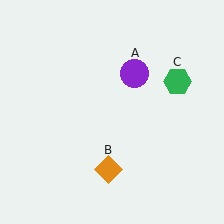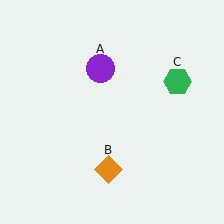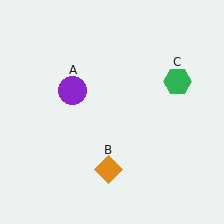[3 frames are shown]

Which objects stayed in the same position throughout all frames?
Orange diamond (object B) and green hexagon (object C) remained stationary.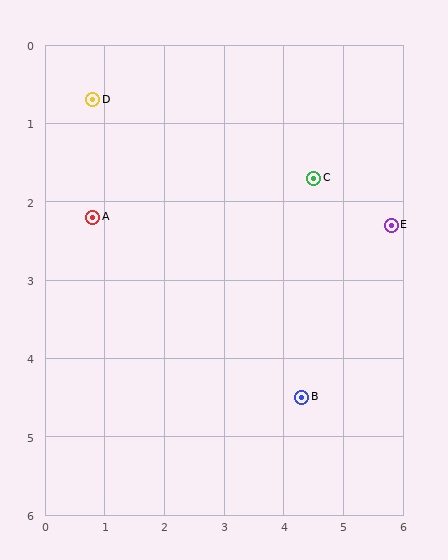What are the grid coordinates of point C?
Point C is at approximately (4.5, 1.7).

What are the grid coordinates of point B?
Point B is at approximately (4.3, 4.5).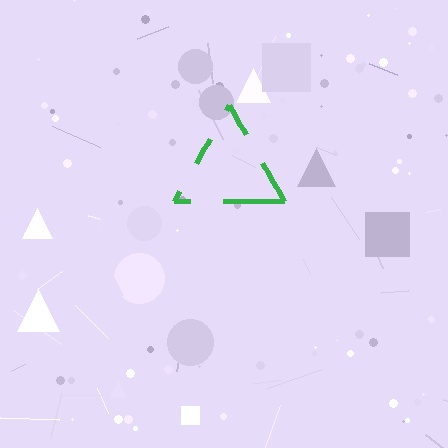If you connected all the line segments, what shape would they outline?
They would outline a triangle.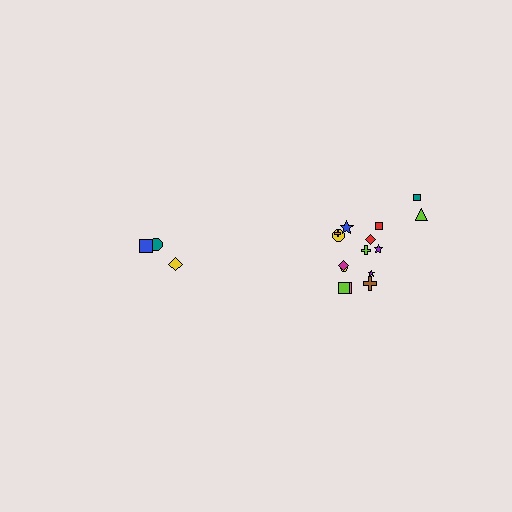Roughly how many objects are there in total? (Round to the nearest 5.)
Roughly 20 objects in total.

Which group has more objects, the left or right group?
The right group.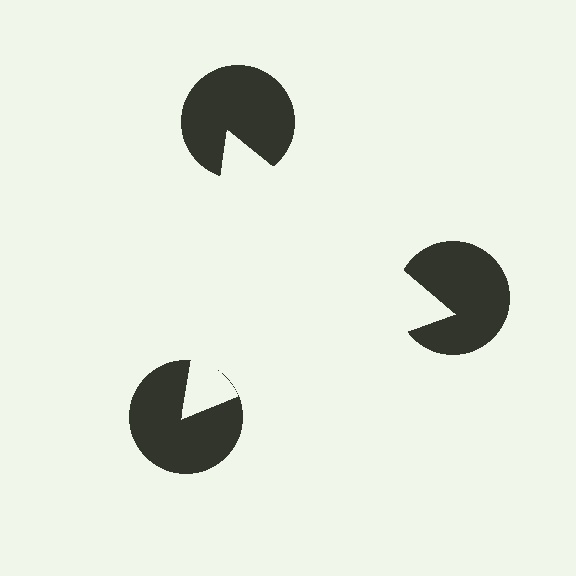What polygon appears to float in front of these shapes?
An illusory triangle — its edges are inferred from the aligned wedge cuts in the pac-man discs, not physically drawn.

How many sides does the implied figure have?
3 sides.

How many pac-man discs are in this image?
There are 3 — one at each vertex of the illusory triangle.